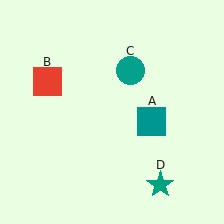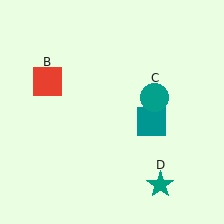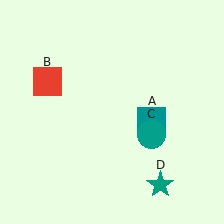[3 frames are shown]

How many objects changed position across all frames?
1 object changed position: teal circle (object C).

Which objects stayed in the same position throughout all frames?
Teal square (object A) and red square (object B) and teal star (object D) remained stationary.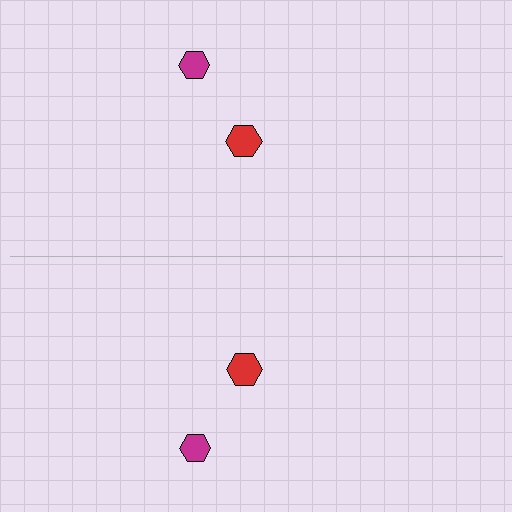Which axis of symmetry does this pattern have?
The pattern has a horizontal axis of symmetry running through the center of the image.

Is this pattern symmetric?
Yes, this pattern has bilateral (reflection) symmetry.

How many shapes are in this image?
There are 4 shapes in this image.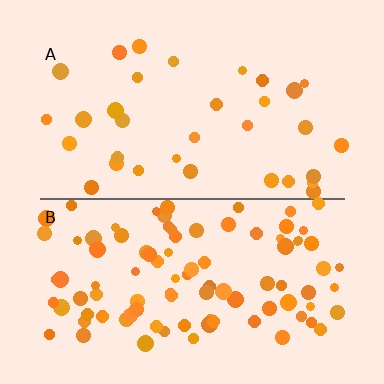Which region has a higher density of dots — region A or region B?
B (the bottom).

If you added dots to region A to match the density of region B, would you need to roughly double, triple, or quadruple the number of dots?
Approximately triple.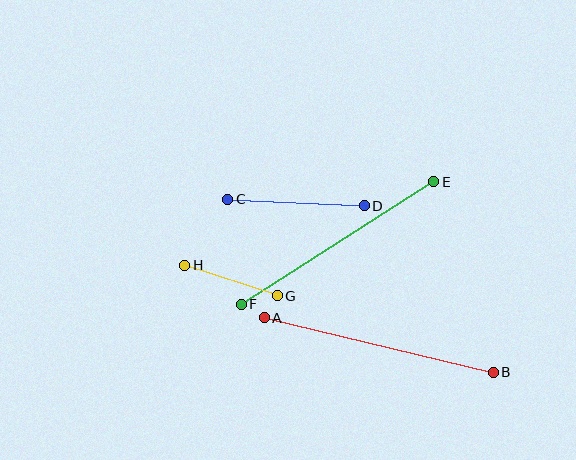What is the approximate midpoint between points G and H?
The midpoint is at approximately (231, 281) pixels.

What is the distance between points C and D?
The distance is approximately 136 pixels.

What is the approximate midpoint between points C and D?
The midpoint is at approximately (296, 202) pixels.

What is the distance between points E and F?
The distance is approximately 228 pixels.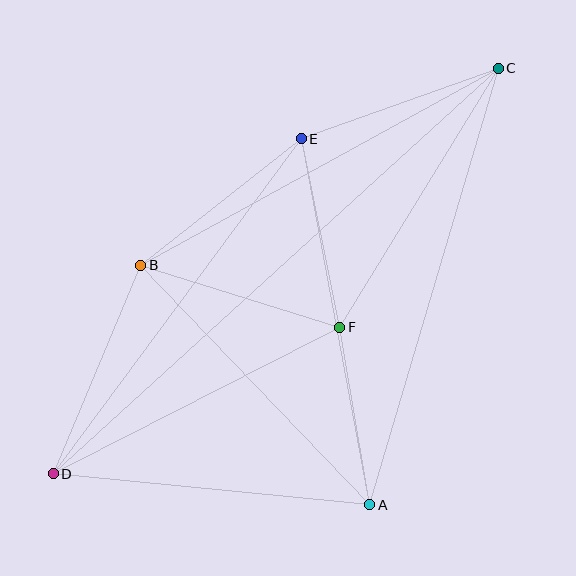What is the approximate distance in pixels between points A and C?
The distance between A and C is approximately 455 pixels.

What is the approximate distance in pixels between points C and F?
The distance between C and F is approximately 304 pixels.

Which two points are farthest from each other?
Points C and D are farthest from each other.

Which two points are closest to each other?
Points A and F are closest to each other.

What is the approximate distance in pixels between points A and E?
The distance between A and E is approximately 372 pixels.